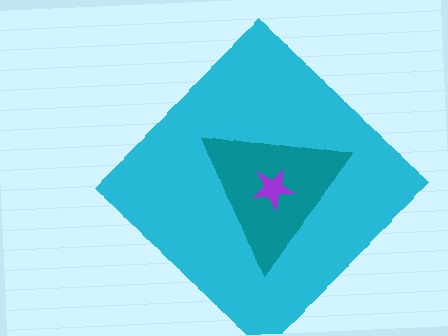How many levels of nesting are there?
3.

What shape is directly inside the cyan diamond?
The teal triangle.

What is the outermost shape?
The cyan diamond.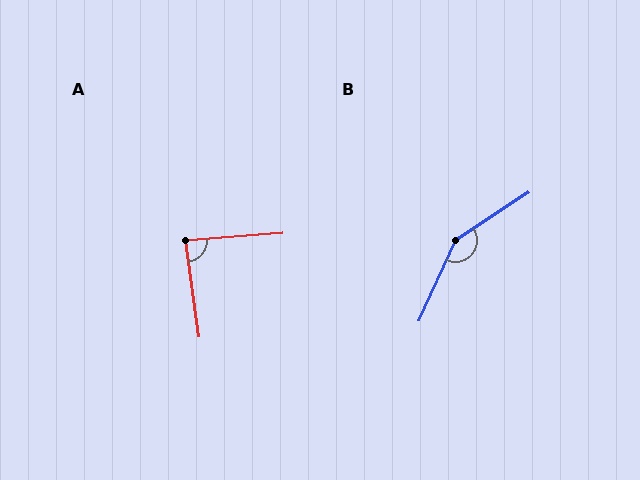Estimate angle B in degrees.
Approximately 148 degrees.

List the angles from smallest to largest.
A (87°), B (148°).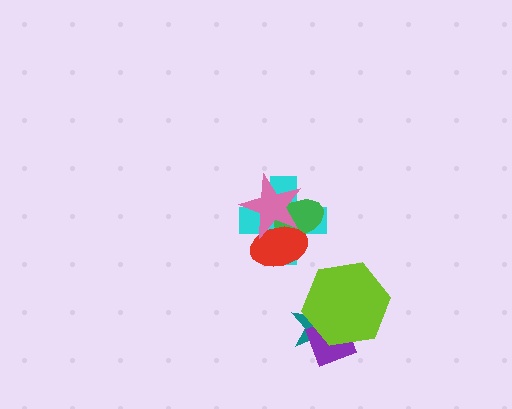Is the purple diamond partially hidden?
Yes, it is partially covered by another shape.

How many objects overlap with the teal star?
2 objects overlap with the teal star.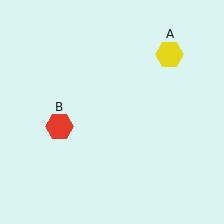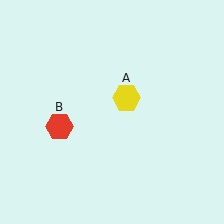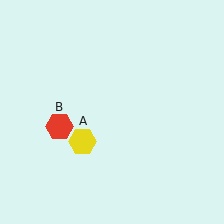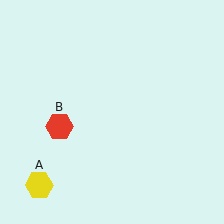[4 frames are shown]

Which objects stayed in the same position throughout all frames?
Red hexagon (object B) remained stationary.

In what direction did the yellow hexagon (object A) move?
The yellow hexagon (object A) moved down and to the left.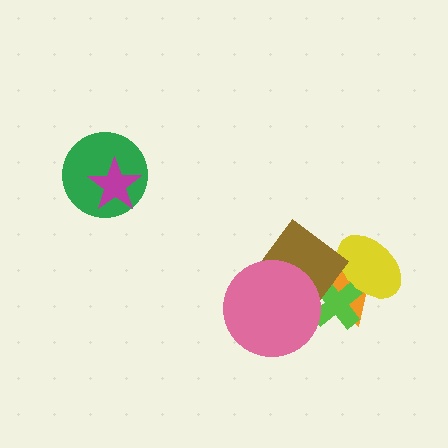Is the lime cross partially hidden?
Yes, it is partially covered by another shape.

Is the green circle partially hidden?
Yes, it is partially covered by another shape.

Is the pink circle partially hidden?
No, no other shape covers it.